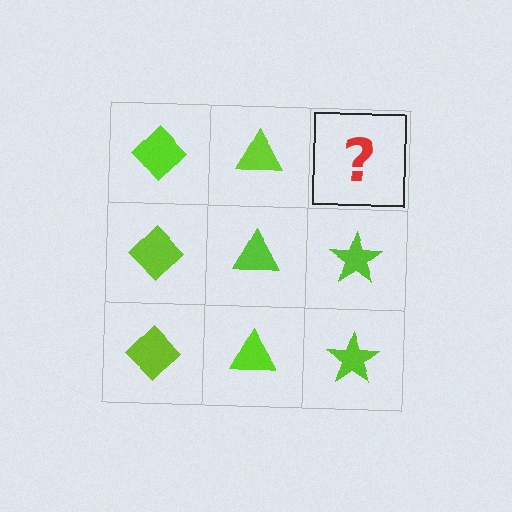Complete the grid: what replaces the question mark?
The question mark should be replaced with a lime star.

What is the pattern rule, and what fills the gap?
The rule is that each column has a consistent shape. The gap should be filled with a lime star.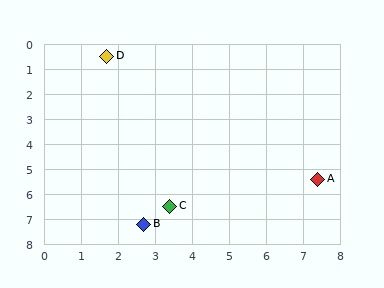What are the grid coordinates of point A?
Point A is at approximately (7.4, 5.4).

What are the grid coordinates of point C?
Point C is at approximately (3.4, 6.5).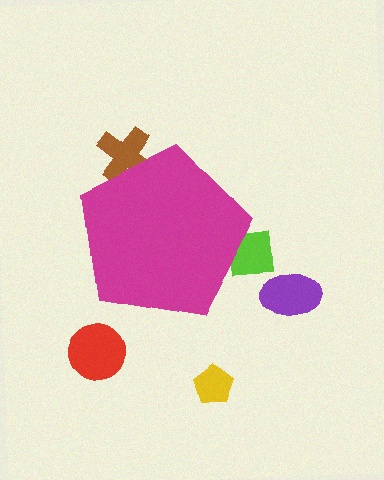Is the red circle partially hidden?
No, the red circle is fully visible.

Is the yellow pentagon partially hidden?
No, the yellow pentagon is fully visible.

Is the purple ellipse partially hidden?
No, the purple ellipse is fully visible.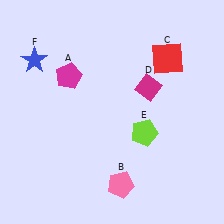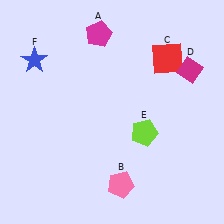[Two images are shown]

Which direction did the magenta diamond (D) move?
The magenta diamond (D) moved right.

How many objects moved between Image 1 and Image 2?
2 objects moved between the two images.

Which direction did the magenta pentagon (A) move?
The magenta pentagon (A) moved up.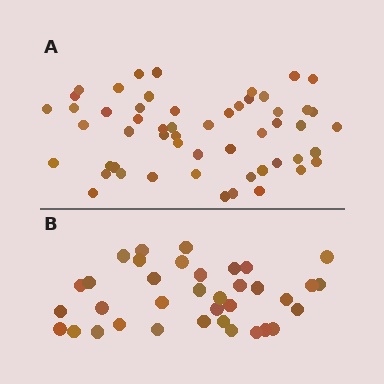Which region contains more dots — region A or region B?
Region A (the top region) has more dots.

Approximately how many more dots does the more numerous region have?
Region A has approximately 20 more dots than region B.